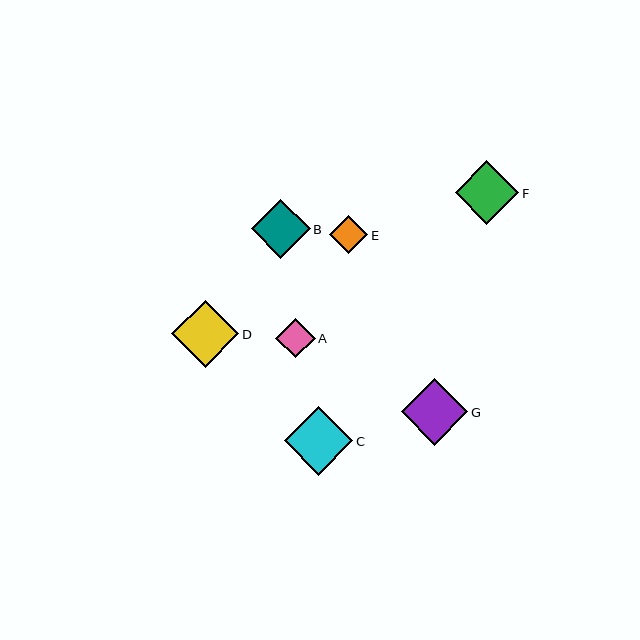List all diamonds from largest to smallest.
From largest to smallest: C, D, G, F, B, A, E.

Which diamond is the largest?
Diamond C is the largest with a size of approximately 69 pixels.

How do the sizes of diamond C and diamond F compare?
Diamond C and diamond F are approximately the same size.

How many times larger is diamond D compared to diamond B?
Diamond D is approximately 1.1 times the size of diamond B.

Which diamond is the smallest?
Diamond E is the smallest with a size of approximately 38 pixels.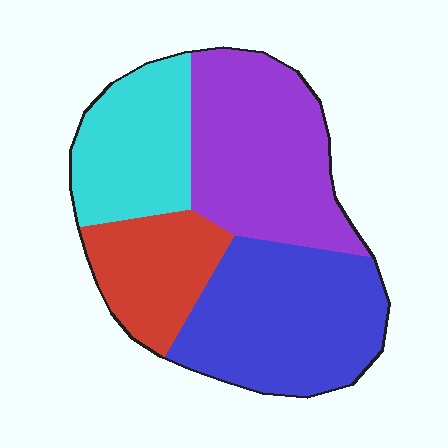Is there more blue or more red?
Blue.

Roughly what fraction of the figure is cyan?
Cyan covers 20% of the figure.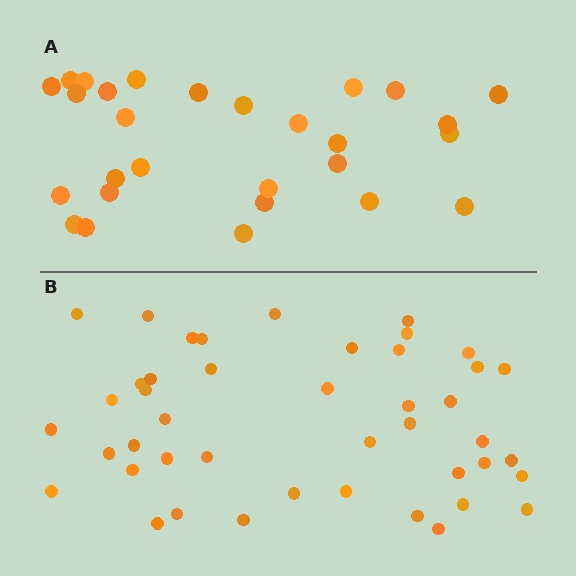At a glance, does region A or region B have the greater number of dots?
Region B (the bottom region) has more dots.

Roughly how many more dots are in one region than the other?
Region B has approximately 15 more dots than region A.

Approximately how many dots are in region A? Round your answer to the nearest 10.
About 30 dots. (The exact count is 28, which rounds to 30.)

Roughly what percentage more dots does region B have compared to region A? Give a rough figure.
About 55% more.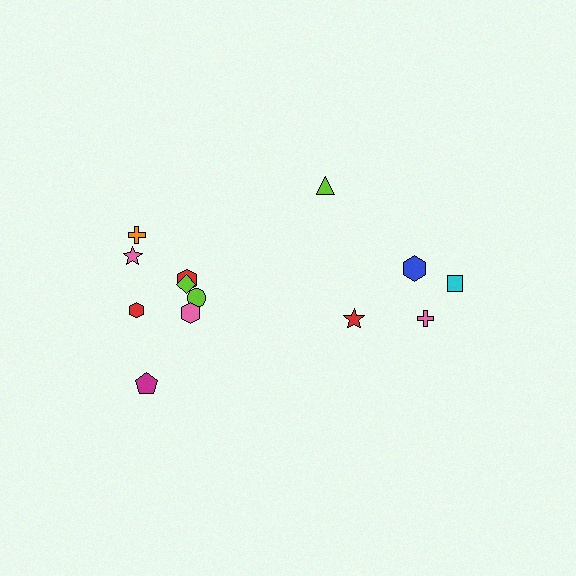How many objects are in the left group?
There are 8 objects.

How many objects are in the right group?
There are 5 objects.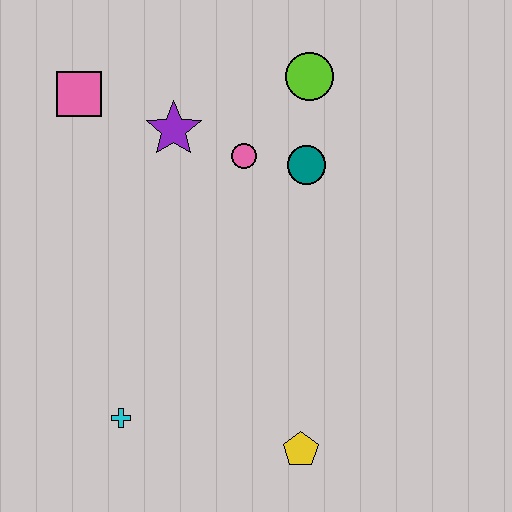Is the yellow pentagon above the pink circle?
No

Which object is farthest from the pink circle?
The yellow pentagon is farthest from the pink circle.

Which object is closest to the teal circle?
The pink circle is closest to the teal circle.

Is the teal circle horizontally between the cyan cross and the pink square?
No